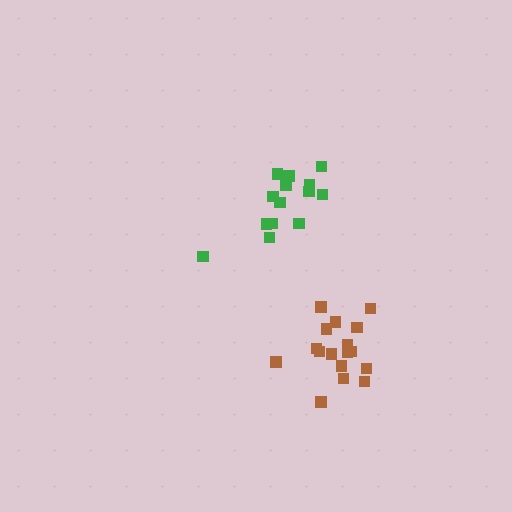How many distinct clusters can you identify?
There are 2 distinct clusters.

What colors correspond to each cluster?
The clusters are colored: green, brown.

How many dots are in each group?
Group 1: 14 dots, Group 2: 17 dots (31 total).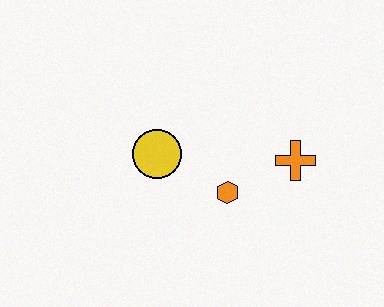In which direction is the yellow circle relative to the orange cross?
The yellow circle is to the left of the orange cross.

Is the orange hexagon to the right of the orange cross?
No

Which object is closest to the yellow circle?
The orange hexagon is closest to the yellow circle.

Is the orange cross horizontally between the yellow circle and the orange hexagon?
No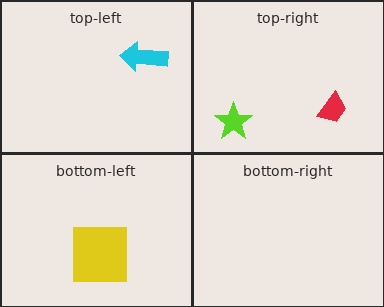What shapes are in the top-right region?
The red trapezoid, the lime star.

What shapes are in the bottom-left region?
The yellow square.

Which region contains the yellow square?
The bottom-left region.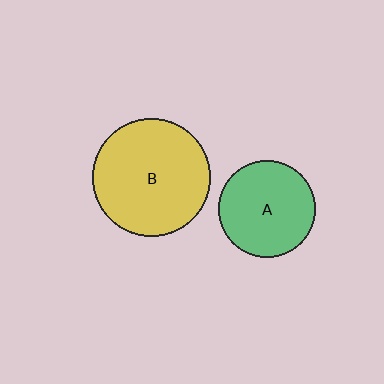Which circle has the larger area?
Circle B (yellow).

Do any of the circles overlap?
No, none of the circles overlap.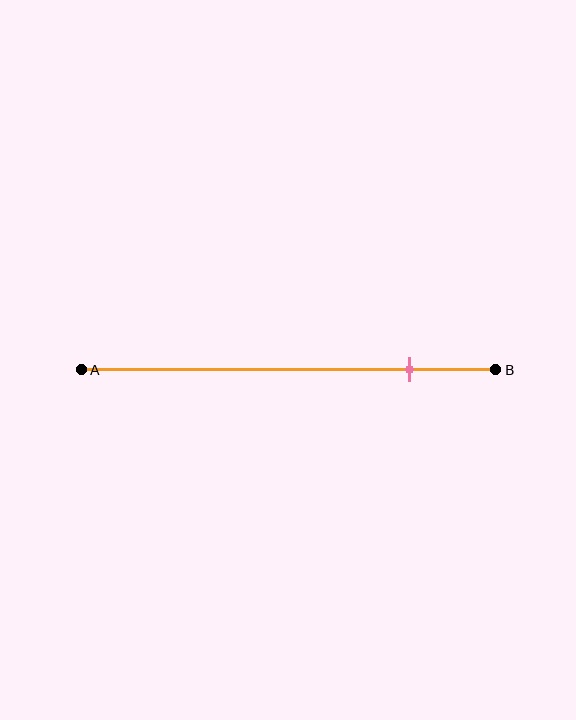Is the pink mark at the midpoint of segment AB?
No, the mark is at about 80% from A, not at the 50% midpoint.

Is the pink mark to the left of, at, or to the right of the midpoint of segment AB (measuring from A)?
The pink mark is to the right of the midpoint of segment AB.